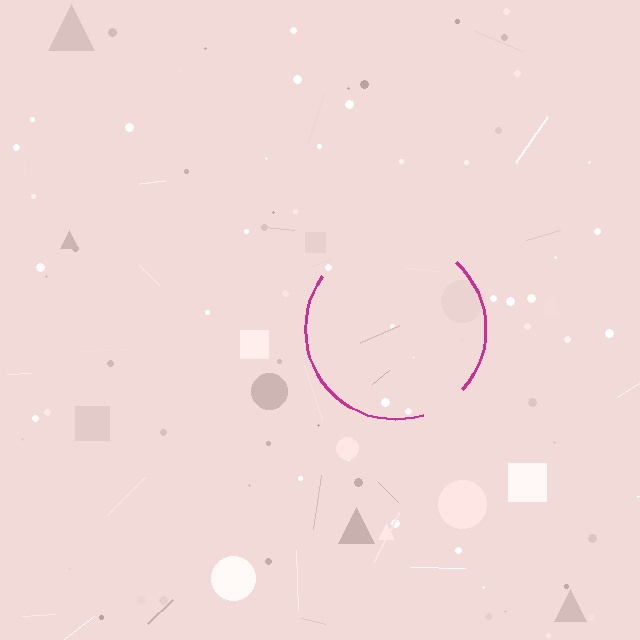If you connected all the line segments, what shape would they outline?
They would outline a circle.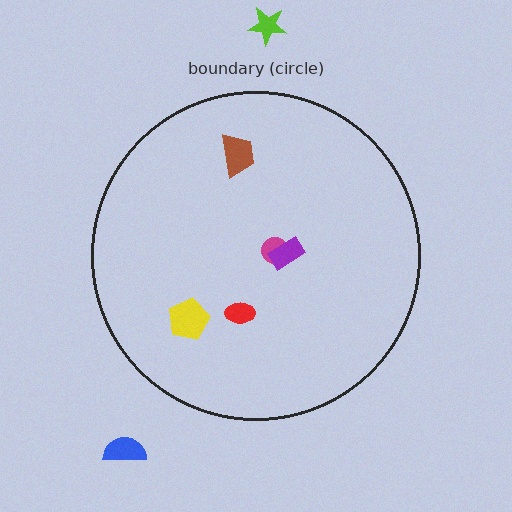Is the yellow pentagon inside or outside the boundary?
Inside.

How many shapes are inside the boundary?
5 inside, 2 outside.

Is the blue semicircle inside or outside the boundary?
Outside.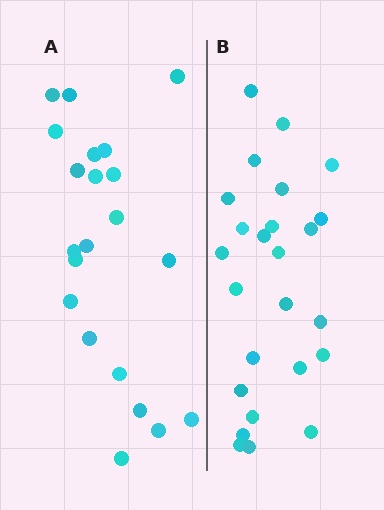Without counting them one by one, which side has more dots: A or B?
Region B (the right region) has more dots.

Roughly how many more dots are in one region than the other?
Region B has about 4 more dots than region A.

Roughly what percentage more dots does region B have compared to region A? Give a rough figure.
About 20% more.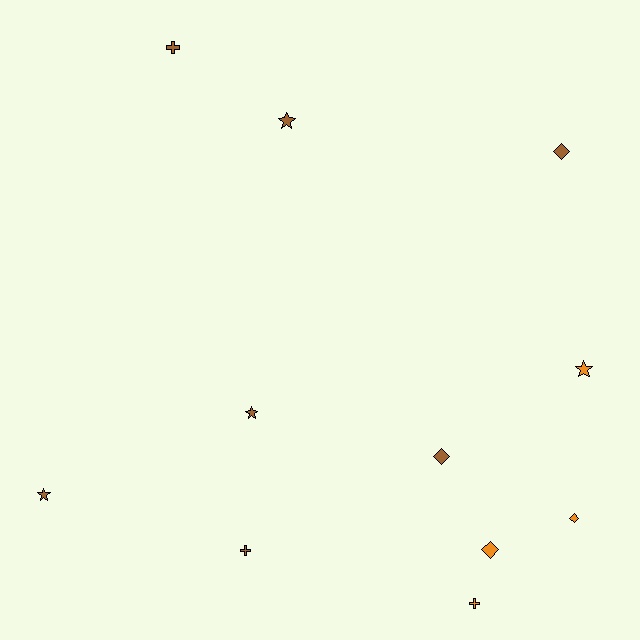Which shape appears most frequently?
Diamond, with 4 objects.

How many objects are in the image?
There are 11 objects.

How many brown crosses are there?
There are 2 brown crosses.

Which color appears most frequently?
Brown, with 7 objects.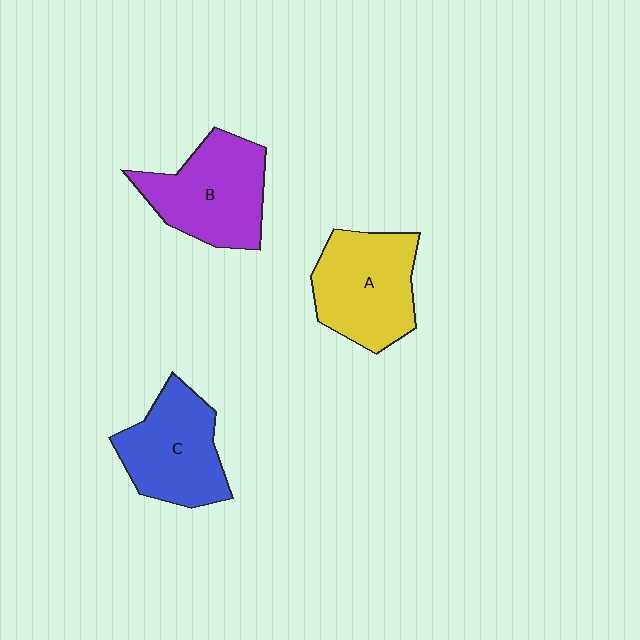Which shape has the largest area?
Shape A (yellow).